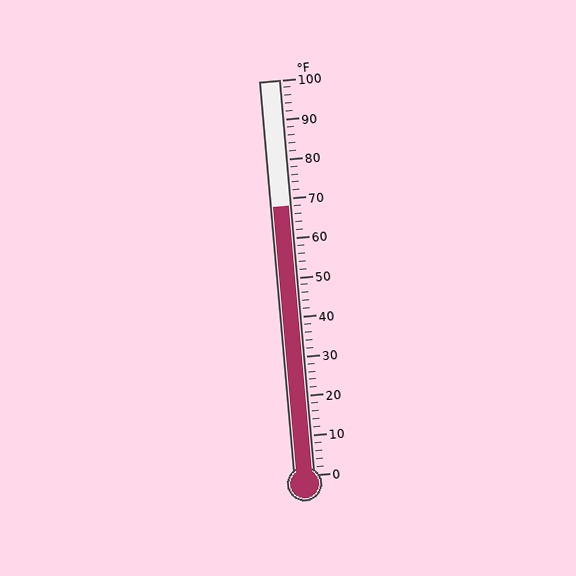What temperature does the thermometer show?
The thermometer shows approximately 68°F.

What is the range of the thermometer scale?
The thermometer scale ranges from 0°F to 100°F.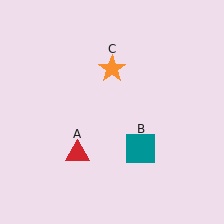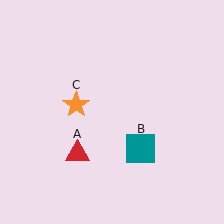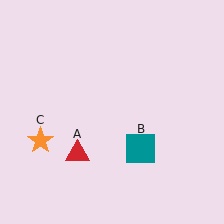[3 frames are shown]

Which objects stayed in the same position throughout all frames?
Red triangle (object A) and teal square (object B) remained stationary.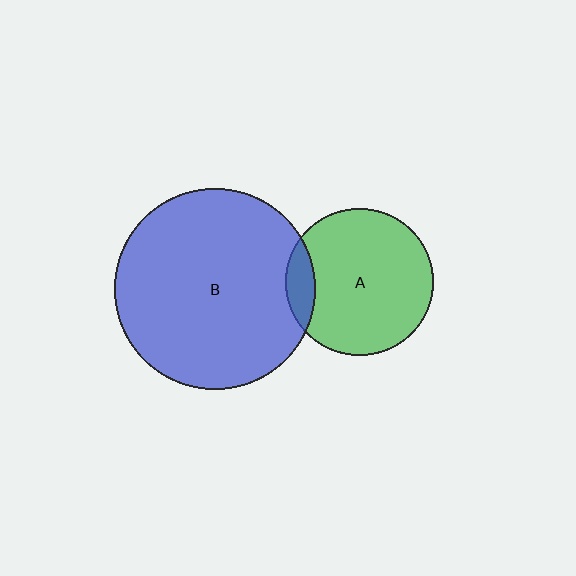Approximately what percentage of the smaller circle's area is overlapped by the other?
Approximately 10%.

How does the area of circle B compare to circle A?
Approximately 1.9 times.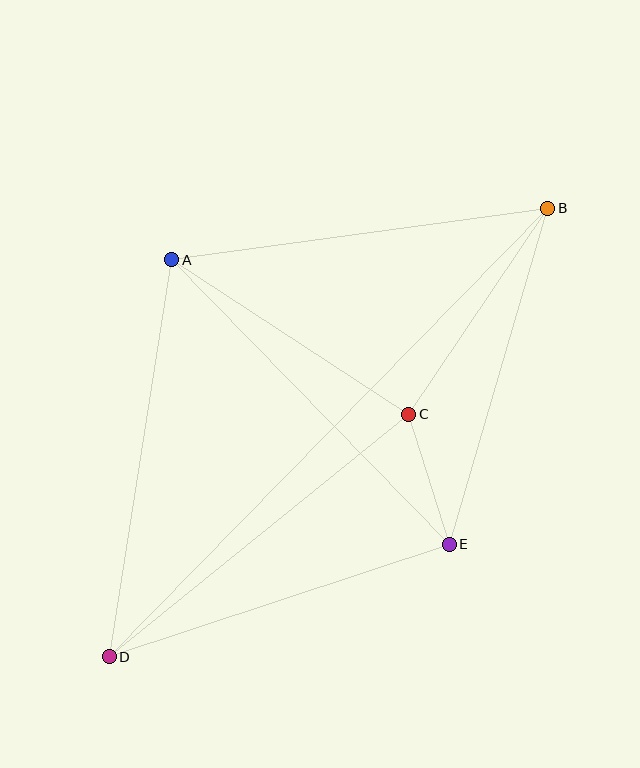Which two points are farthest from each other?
Points B and D are farthest from each other.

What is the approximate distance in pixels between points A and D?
The distance between A and D is approximately 402 pixels.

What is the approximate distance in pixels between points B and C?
The distance between B and C is approximately 249 pixels.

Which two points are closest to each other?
Points C and E are closest to each other.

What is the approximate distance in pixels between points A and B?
The distance between A and B is approximately 379 pixels.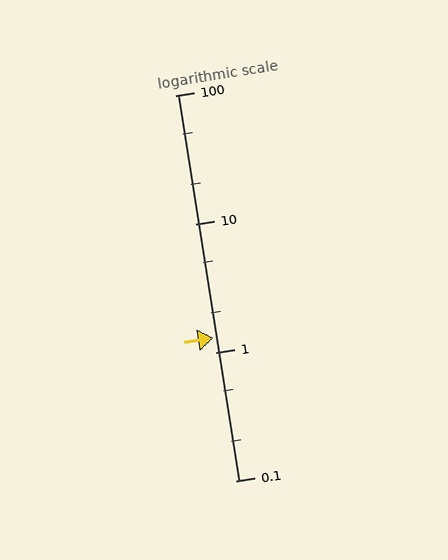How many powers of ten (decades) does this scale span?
The scale spans 3 decades, from 0.1 to 100.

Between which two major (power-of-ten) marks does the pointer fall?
The pointer is between 1 and 10.